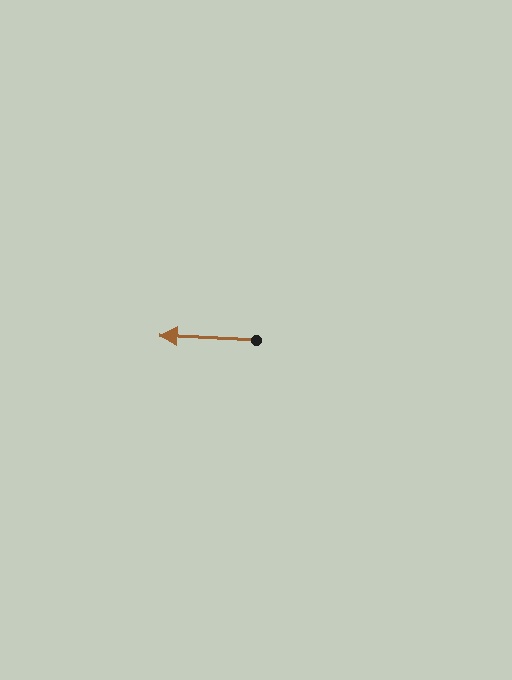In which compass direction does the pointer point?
West.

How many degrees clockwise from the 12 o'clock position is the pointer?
Approximately 273 degrees.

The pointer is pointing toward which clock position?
Roughly 9 o'clock.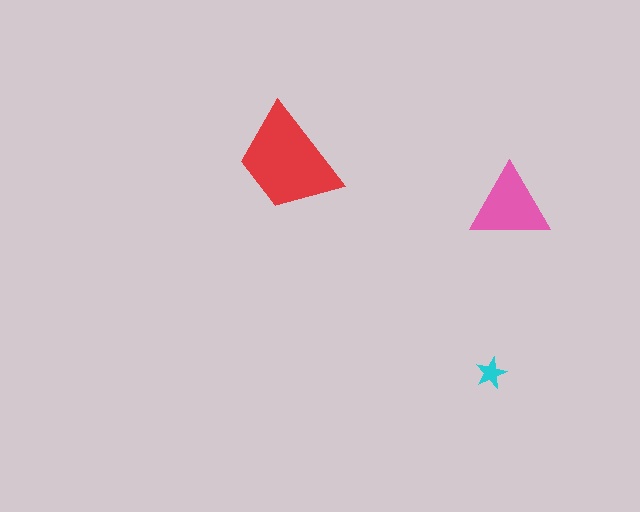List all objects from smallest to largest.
The cyan star, the pink triangle, the red trapezoid.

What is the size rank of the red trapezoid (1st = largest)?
1st.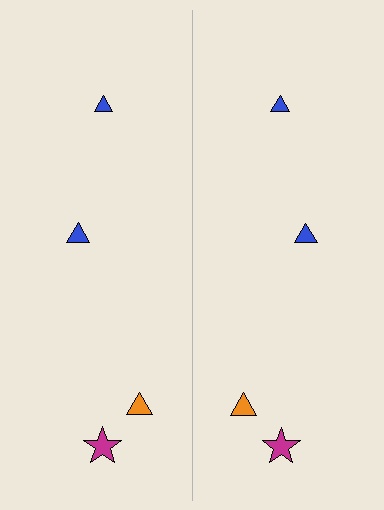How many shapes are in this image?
There are 8 shapes in this image.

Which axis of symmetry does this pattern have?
The pattern has a vertical axis of symmetry running through the center of the image.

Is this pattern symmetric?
Yes, this pattern has bilateral (reflection) symmetry.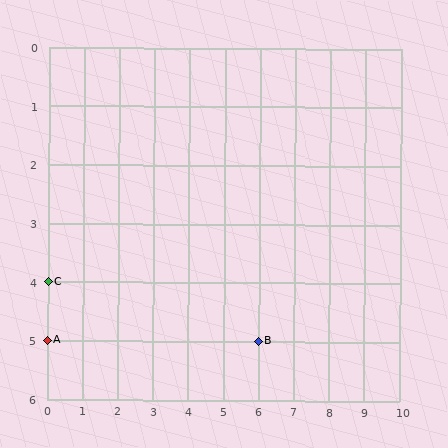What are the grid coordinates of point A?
Point A is at grid coordinates (0, 5).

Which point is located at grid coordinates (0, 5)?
Point A is at (0, 5).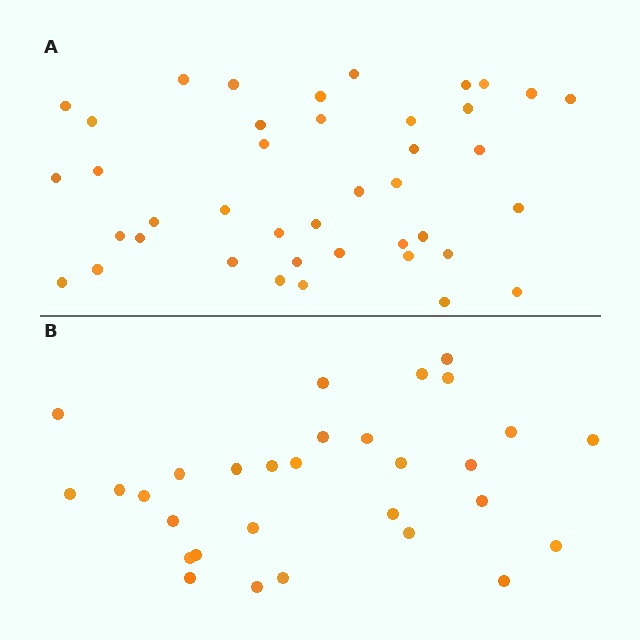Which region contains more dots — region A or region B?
Region A (the top region) has more dots.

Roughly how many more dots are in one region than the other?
Region A has roughly 12 or so more dots than region B.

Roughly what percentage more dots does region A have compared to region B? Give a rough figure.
About 35% more.